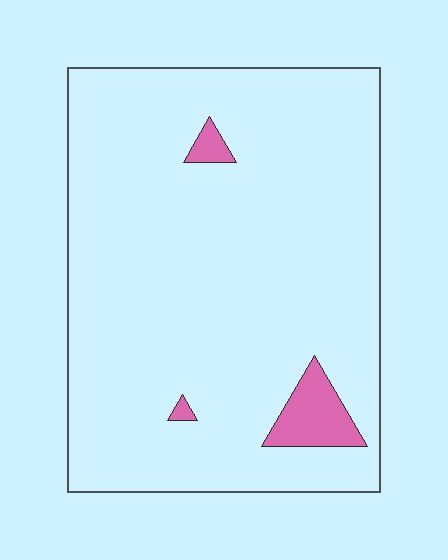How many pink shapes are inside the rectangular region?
3.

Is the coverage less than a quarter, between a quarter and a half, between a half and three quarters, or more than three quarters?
Less than a quarter.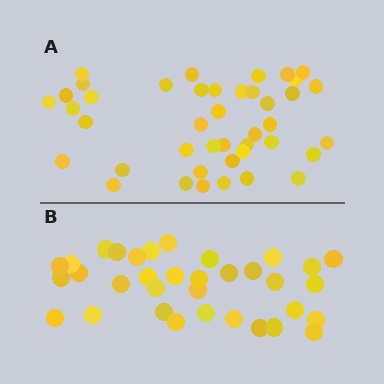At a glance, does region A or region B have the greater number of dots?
Region A (the top region) has more dots.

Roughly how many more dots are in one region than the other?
Region A has roughly 8 or so more dots than region B.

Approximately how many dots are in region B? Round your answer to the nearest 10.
About 30 dots. (The exact count is 34, which rounds to 30.)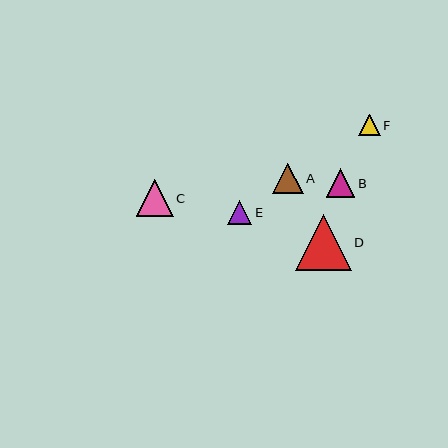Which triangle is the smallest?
Triangle F is the smallest with a size of approximately 21 pixels.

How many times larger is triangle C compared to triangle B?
Triangle C is approximately 1.3 times the size of triangle B.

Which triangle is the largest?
Triangle D is the largest with a size of approximately 56 pixels.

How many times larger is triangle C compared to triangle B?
Triangle C is approximately 1.3 times the size of triangle B.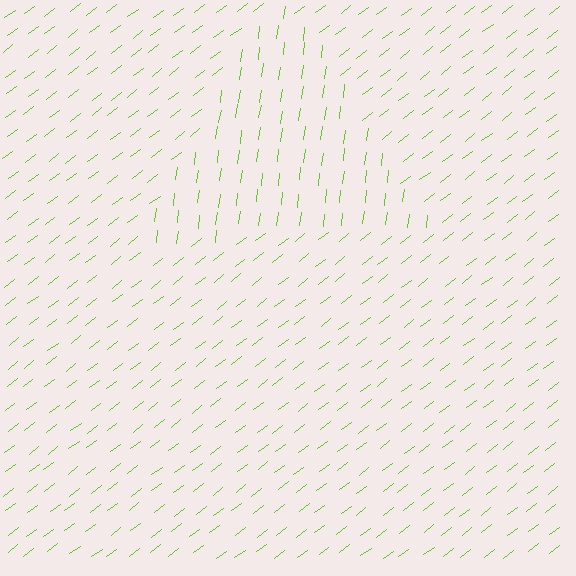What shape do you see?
I see a triangle.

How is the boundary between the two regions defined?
The boundary is defined purely by a change in line orientation (approximately 45 degrees difference). All lines are the same color and thickness.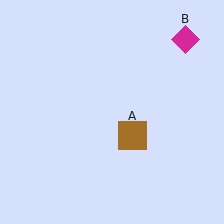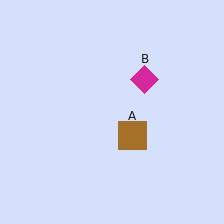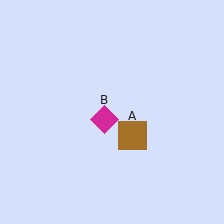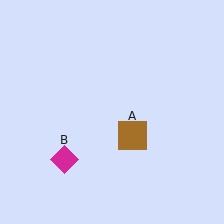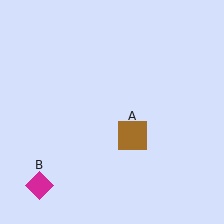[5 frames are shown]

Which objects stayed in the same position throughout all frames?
Brown square (object A) remained stationary.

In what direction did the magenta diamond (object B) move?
The magenta diamond (object B) moved down and to the left.